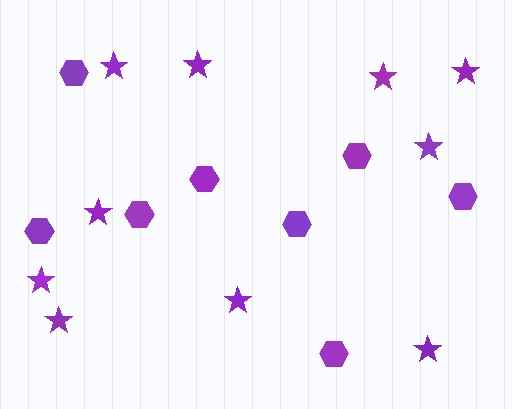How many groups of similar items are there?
There are 2 groups: one group of stars (10) and one group of hexagons (8).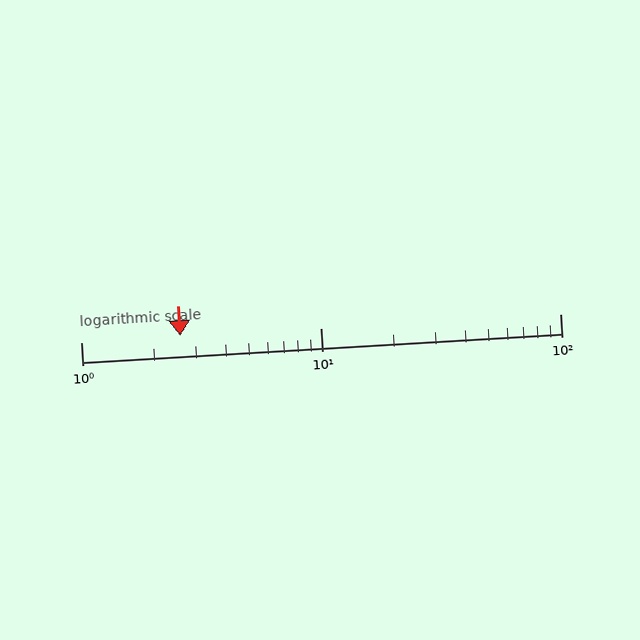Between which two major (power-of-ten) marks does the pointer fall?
The pointer is between 1 and 10.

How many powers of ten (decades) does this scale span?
The scale spans 2 decades, from 1 to 100.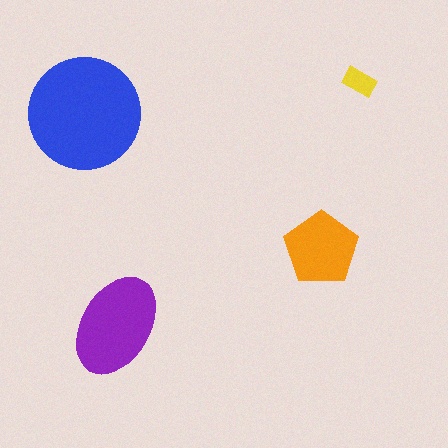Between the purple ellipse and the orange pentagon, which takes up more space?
The purple ellipse.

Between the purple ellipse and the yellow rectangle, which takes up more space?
The purple ellipse.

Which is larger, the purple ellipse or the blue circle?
The blue circle.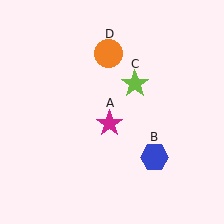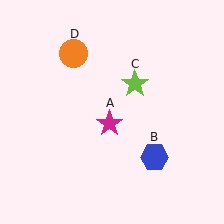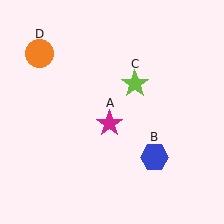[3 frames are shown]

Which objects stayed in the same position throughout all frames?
Magenta star (object A) and blue hexagon (object B) and lime star (object C) remained stationary.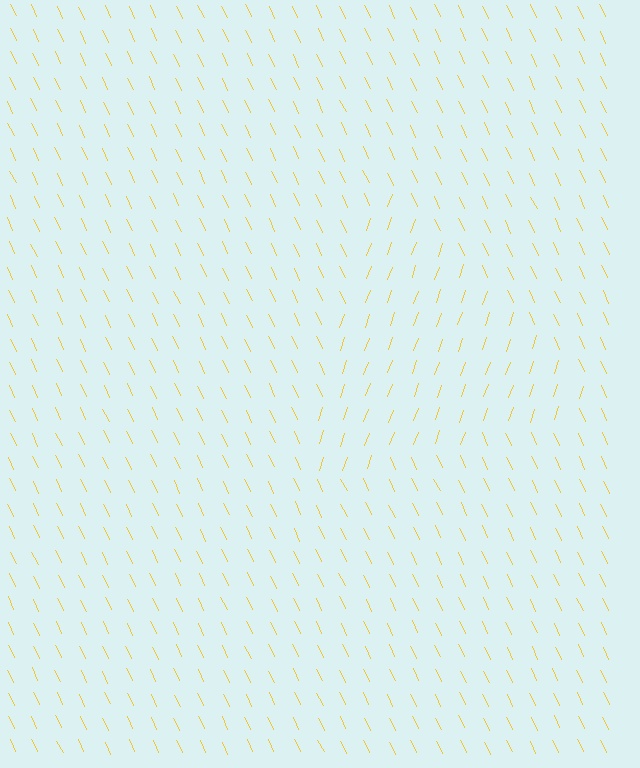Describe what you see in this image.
The image is filled with small yellow line segments. A triangle region in the image has lines oriented differently from the surrounding lines, creating a visible texture boundary.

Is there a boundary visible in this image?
Yes, there is a texture boundary formed by a change in line orientation.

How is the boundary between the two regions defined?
The boundary is defined purely by a change in line orientation (approximately 45 degrees difference). All lines are the same color and thickness.